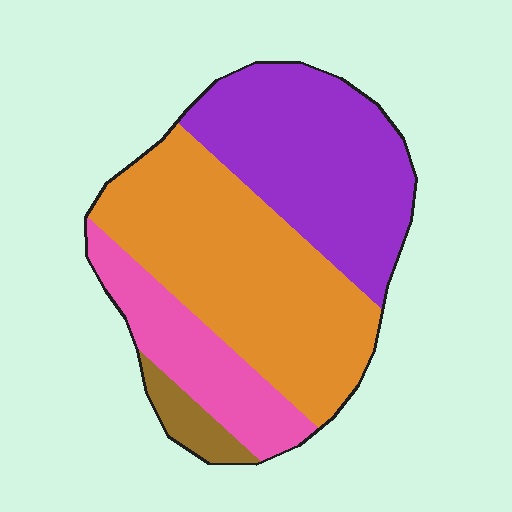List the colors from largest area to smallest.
From largest to smallest: orange, purple, pink, brown.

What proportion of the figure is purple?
Purple covers around 35% of the figure.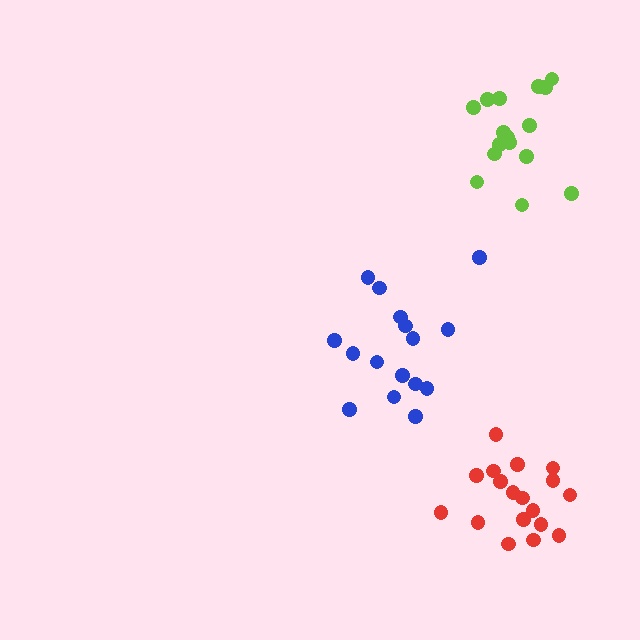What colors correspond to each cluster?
The clusters are colored: red, blue, lime.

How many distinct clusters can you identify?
There are 3 distinct clusters.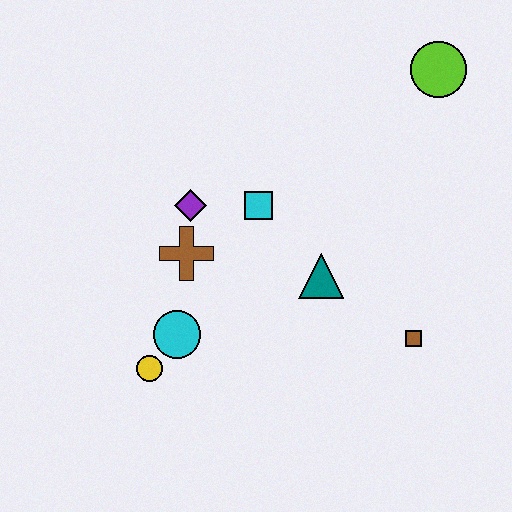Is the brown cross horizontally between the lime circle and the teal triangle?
No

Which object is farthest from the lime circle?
The yellow circle is farthest from the lime circle.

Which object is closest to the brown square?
The teal triangle is closest to the brown square.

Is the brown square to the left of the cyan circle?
No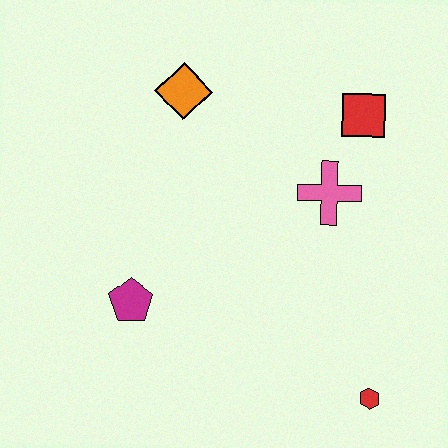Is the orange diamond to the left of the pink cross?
Yes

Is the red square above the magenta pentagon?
Yes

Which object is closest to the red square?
The pink cross is closest to the red square.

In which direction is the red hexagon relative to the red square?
The red hexagon is below the red square.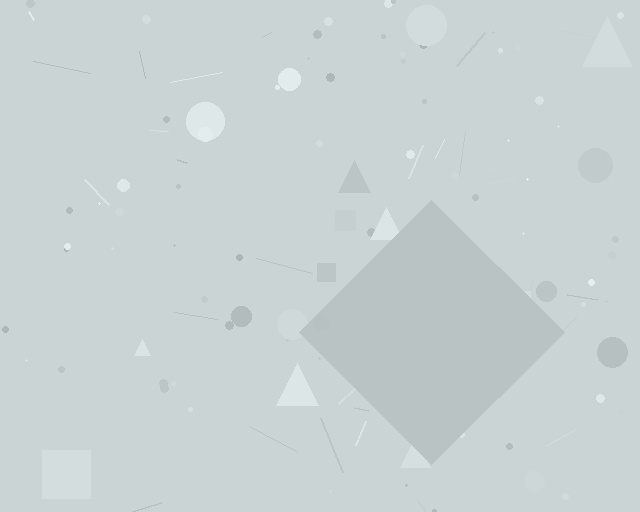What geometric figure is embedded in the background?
A diamond is embedded in the background.